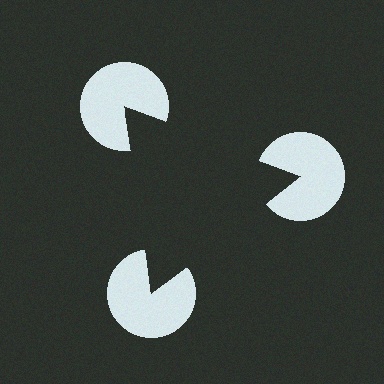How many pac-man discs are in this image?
There are 3 — one at each vertex of the illusory triangle.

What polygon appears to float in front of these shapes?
An illusory triangle — its edges are inferred from the aligned wedge cuts in the pac-man discs, not physically drawn.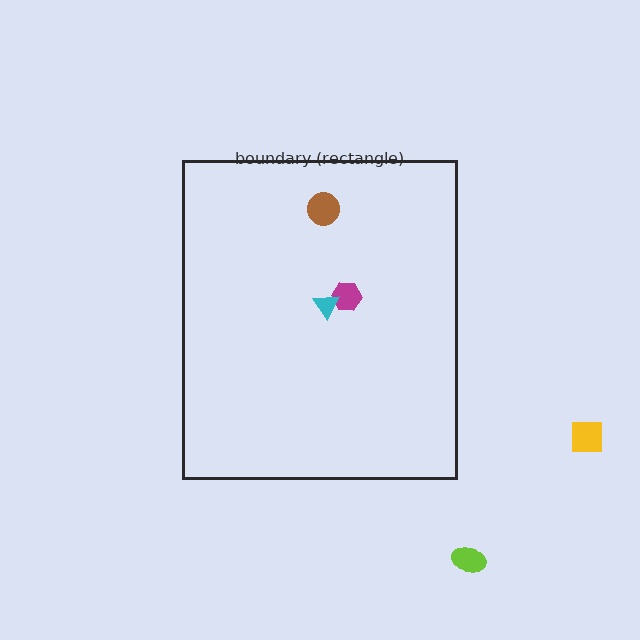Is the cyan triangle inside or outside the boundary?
Inside.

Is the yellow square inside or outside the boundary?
Outside.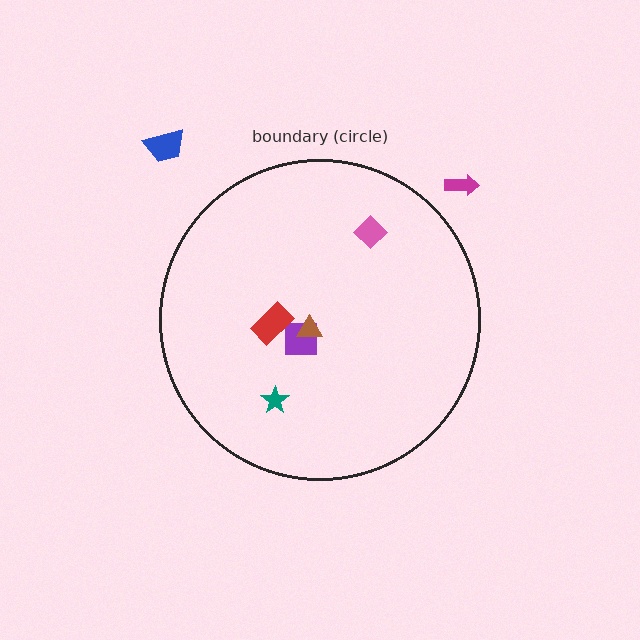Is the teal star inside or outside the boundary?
Inside.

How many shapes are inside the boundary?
5 inside, 2 outside.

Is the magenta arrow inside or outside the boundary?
Outside.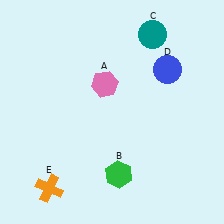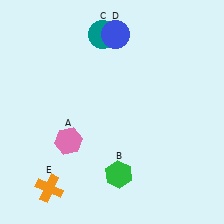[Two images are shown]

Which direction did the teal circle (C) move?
The teal circle (C) moved left.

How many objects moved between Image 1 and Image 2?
3 objects moved between the two images.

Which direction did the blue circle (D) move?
The blue circle (D) moved left.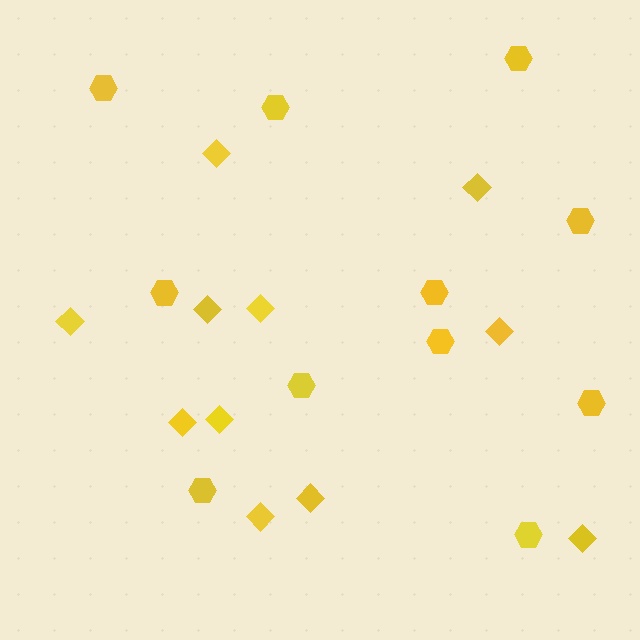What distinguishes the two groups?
There are 2 groups: one group of hexagons (11) and one group of diamonds (11).